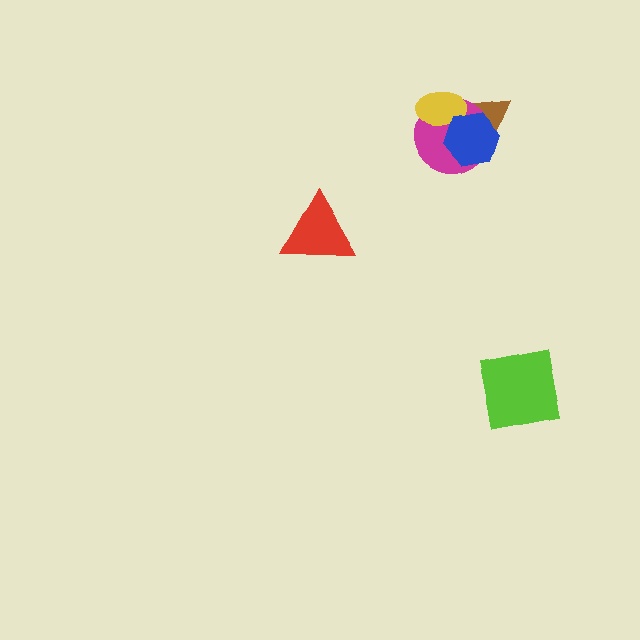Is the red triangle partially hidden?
No, no other shape covers it.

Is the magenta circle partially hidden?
Yes, it is partially covered by another shape.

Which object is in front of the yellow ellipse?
The blue hexagon is in front of the yellow ellipse.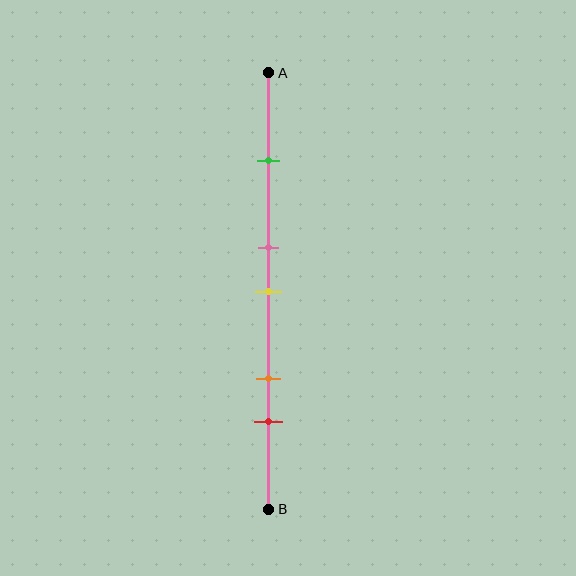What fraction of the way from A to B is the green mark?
The green mark is approximately 20% (0.2) of the way from A to B.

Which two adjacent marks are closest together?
The pink and yellow marks are the closest adjacent pair.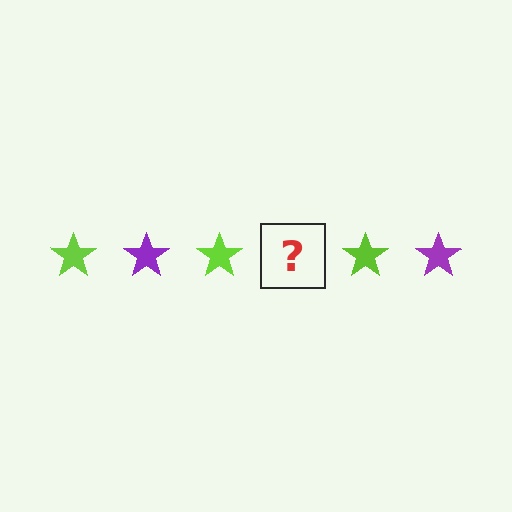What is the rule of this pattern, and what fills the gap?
The rule is that the pattern cycles through lime, purple stars. The gap should be filled with a purple star.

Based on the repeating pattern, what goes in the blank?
The blank should be a purple star.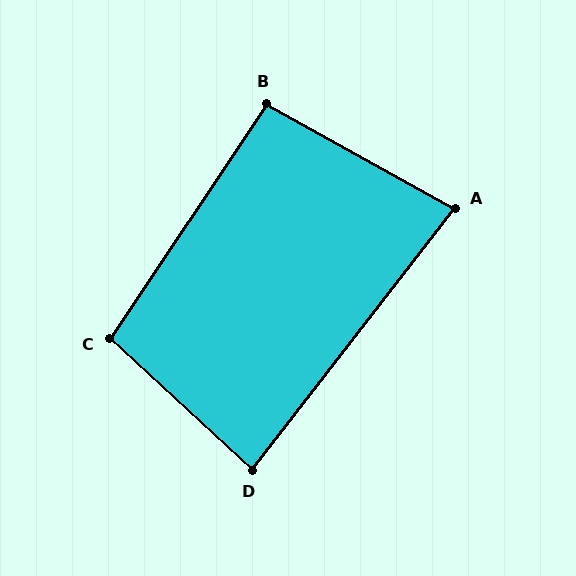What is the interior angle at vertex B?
Approximately 95 degrees (approximately right).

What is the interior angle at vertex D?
Approximately 85 degrees (approximately right).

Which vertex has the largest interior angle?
C, at approximately 99 degrees.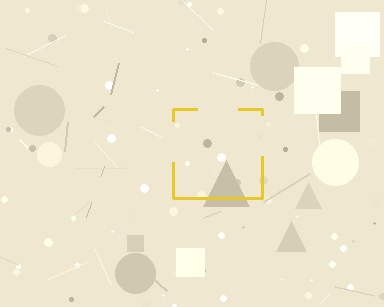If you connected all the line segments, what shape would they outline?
They would outline a square.